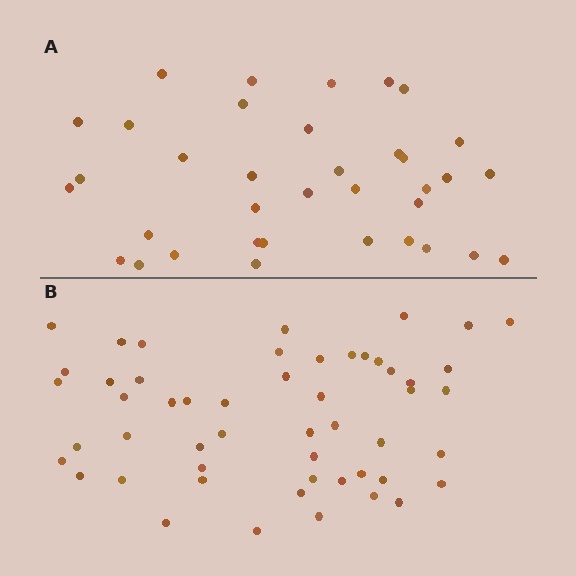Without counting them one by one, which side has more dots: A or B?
Region B (the bottom region) has more dots.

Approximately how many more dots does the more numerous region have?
Region B has approximately 15 more dots than region A.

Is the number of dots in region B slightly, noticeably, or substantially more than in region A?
Region B has noticeably more, but not dramatically so. The ratio is roughly 1.4 to 1.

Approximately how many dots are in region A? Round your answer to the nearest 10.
About 40 dots. (The exact count is 36, which rounds to 40.)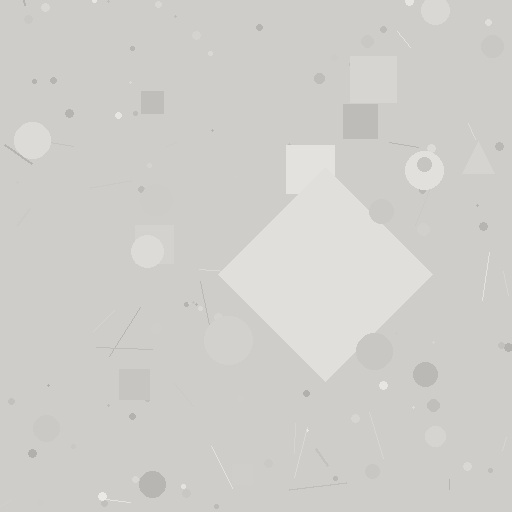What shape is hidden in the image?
A diamond is hidden in the image.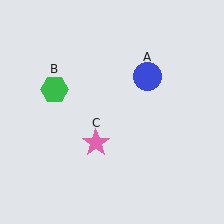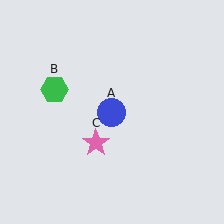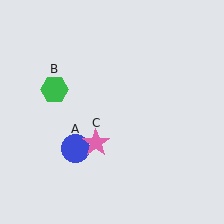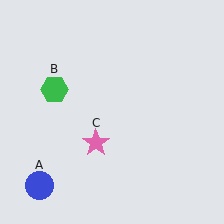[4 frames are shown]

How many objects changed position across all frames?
1 object changed position: blue circle (object A).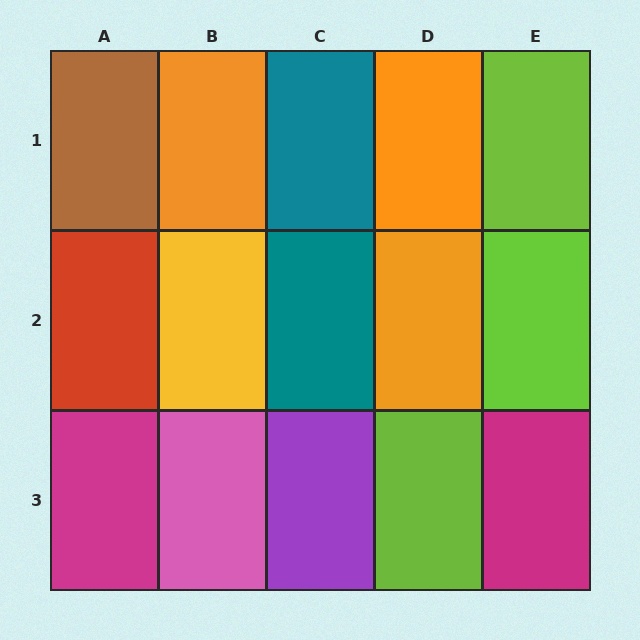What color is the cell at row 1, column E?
Lime.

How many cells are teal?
2 cells are teal.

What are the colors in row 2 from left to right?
Red, yellow, teal, orange, lime.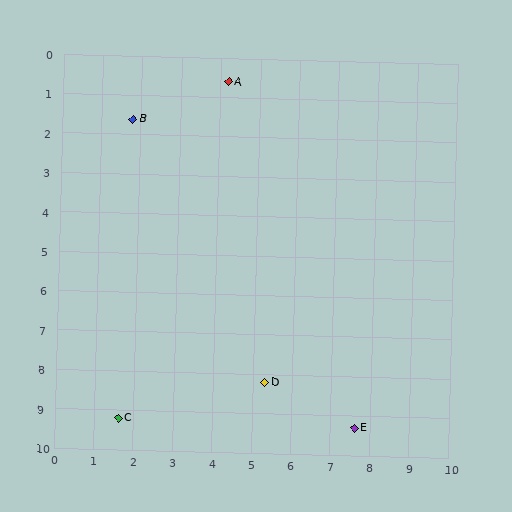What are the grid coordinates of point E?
Point E is at approximately (7.6, 9.3).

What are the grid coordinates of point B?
Point B is at approximately (1.8, 1.6).